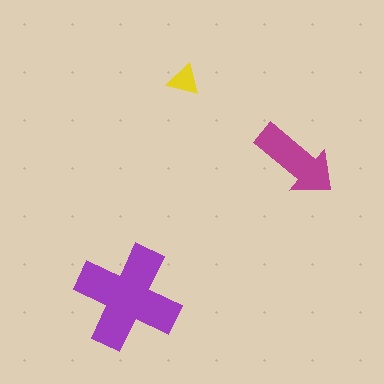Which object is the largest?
The purple cross.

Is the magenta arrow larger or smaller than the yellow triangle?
Larger.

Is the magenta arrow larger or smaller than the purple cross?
Smaller.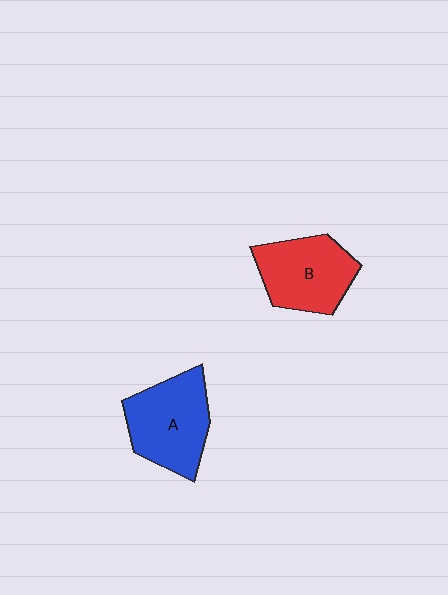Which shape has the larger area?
Shape A (blue).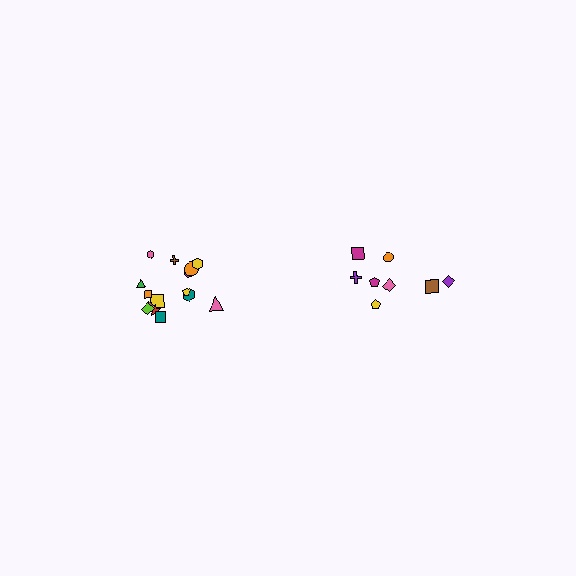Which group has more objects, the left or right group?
The left group.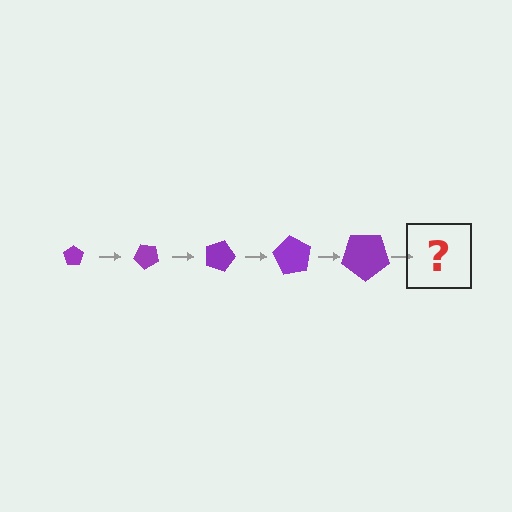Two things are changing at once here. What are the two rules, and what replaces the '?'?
The two rules are that the pentagon grows larger each step and it rotates 45 degrees each step. The '?' should be a pentagon, larger than the previous one and rotated 225 degrees from the start.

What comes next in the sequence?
The next element should be a pentagon, larger than the previous one and rotated 225 degrees from the start.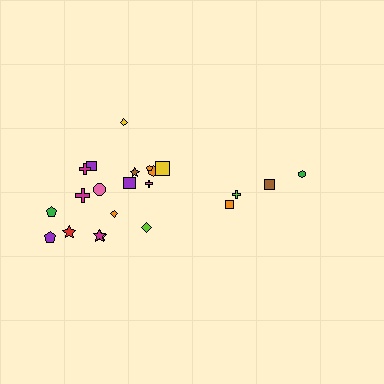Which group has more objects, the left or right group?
The left group.